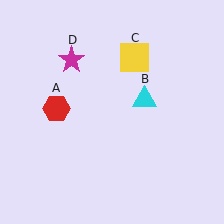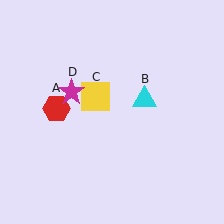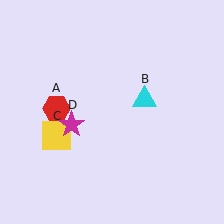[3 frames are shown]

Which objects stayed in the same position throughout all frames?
Red hexagon (object A) and cyan triangle (object B) remained stationary.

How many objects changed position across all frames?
2 objects changed position: yellow square (object C), magenta star (object D).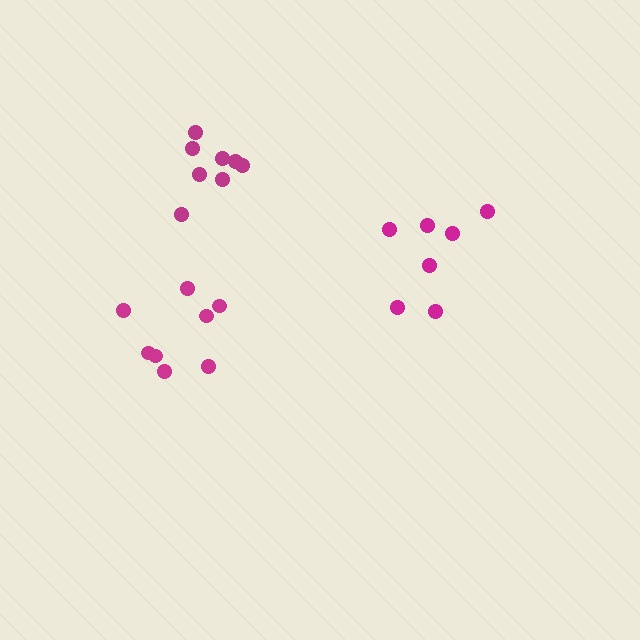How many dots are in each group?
Group 1: 8 dots, Group 2: 7 dots, Group 3: 8 dots (23 total).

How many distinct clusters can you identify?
There are 3 distinct clusters.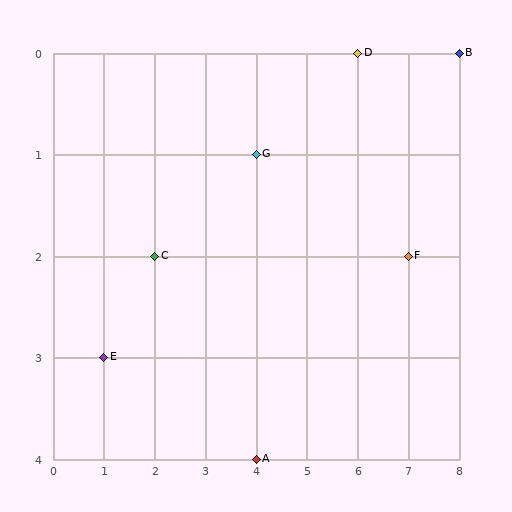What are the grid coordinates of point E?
Point E is at grid coordinates (1, 3).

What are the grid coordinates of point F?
Point F is at grid coordinates (7, 2).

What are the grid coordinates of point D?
Point D is at grid coordinates (6, 0).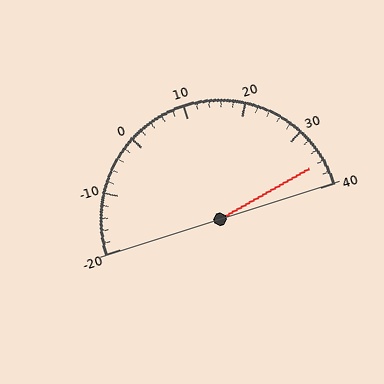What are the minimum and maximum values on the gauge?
The gauge ranges from -20 to 40.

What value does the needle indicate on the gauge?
The needle indicates approximately 36.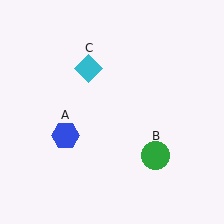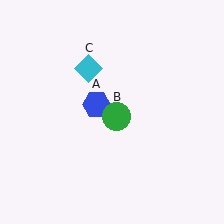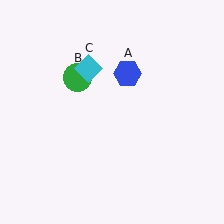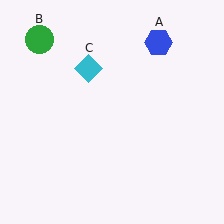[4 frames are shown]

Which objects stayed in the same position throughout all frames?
Cyan diamond (object C) remained stationary.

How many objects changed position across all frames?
2 objects changed position: blue hexagon (object A), green circle (object B).